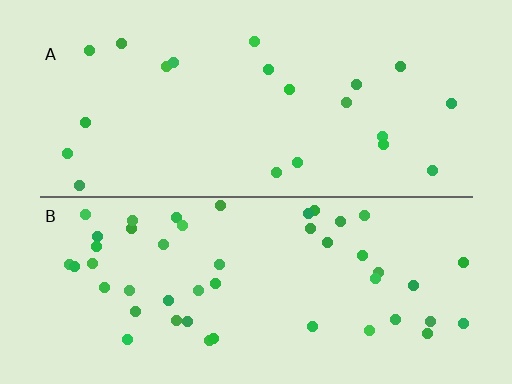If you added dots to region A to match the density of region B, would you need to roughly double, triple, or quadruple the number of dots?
Approximately double.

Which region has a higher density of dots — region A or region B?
B (the bottom).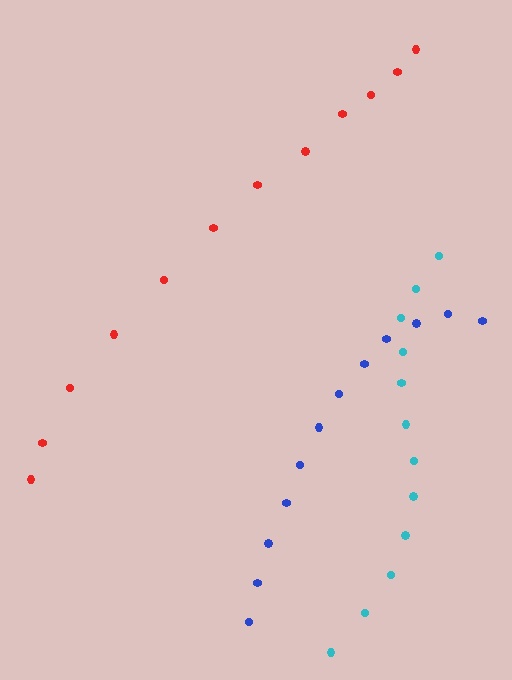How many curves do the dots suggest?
There are 3 distinct paths.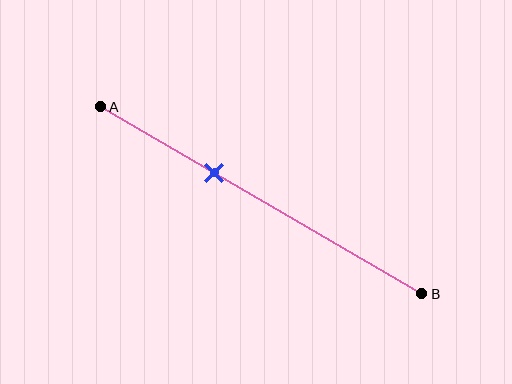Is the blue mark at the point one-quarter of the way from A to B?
No, the mark is at about 35% from A, not at the 25% one-quarter point.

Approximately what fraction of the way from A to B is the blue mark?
The blue mark is approximately 35% of the way from A to B.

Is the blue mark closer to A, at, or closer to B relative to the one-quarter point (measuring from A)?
The blue mark is closer to point B than the one-quarter point of segment AB.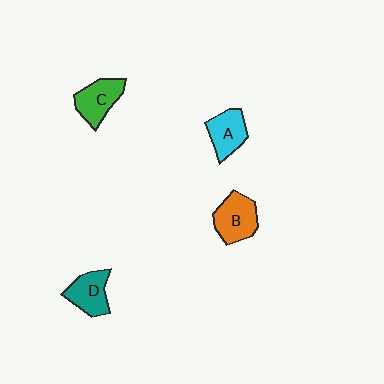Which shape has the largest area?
Shape B (orange).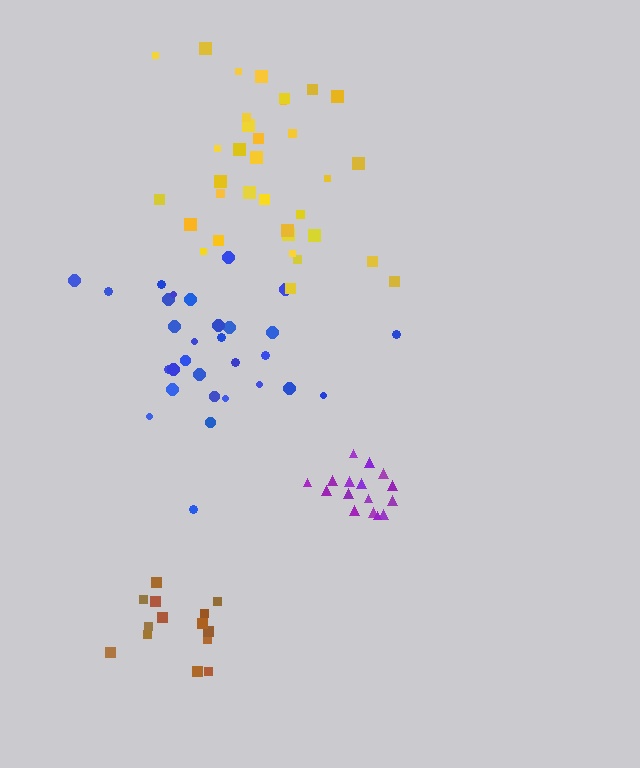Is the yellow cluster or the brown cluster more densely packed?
Brown.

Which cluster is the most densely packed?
Purple.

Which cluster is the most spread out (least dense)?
Blue.